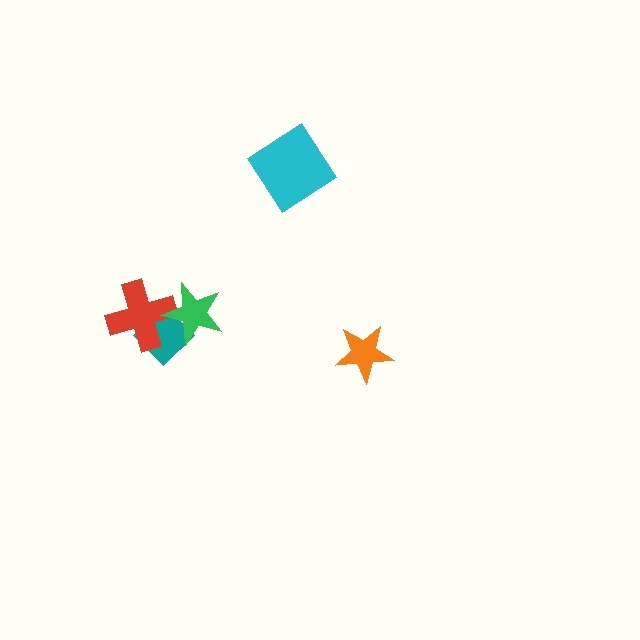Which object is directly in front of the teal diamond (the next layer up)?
The red cross is directly in front of the teal diamond.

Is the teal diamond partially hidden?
Yes, it is partially covered by another shape.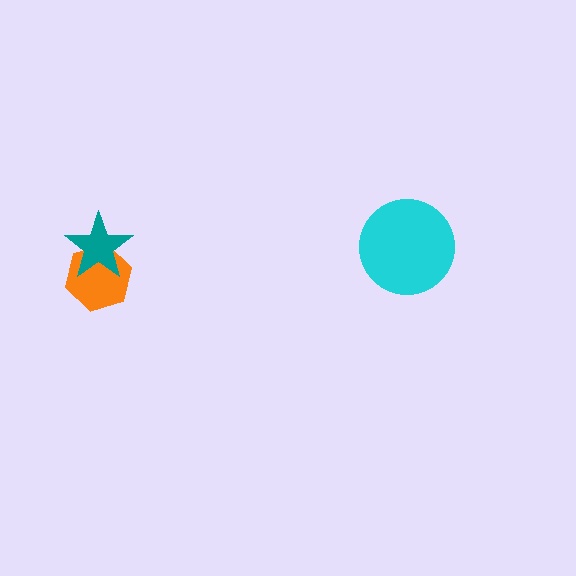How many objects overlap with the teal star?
1 object overlaps with the teal star.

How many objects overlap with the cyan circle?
0 objects overlap with the cyan circle.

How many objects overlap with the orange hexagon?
1 object overlaps with the orange hexagon.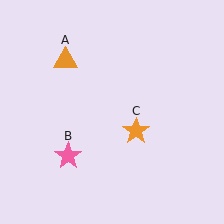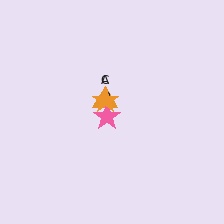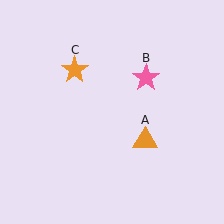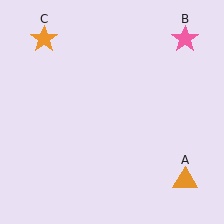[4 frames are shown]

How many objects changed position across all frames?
3 objects changed position: orange triangle (object A), pink star (object B), orange star (object C).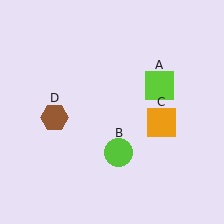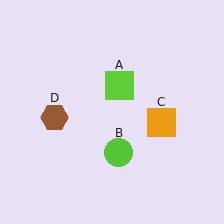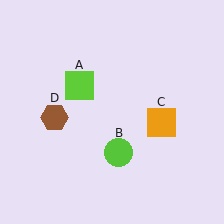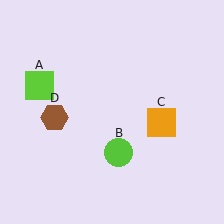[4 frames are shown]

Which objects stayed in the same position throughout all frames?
Lime circle (object B) and orange square (object C) and brown hexagon (object D) remained stationary.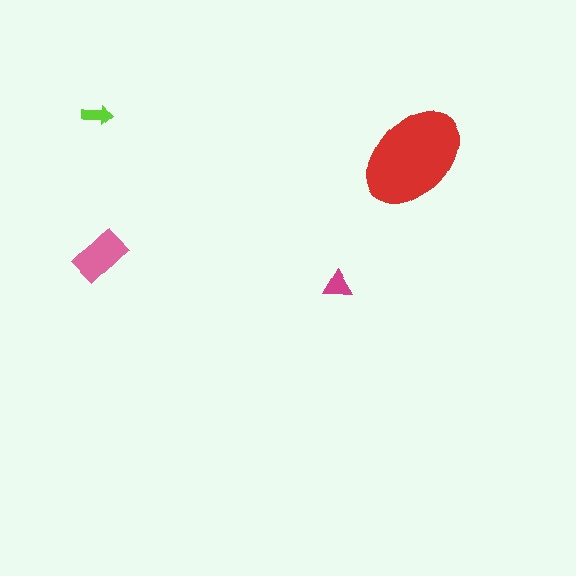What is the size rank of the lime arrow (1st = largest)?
4th.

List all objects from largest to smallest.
The red ellipse, the pink rectangle, the magenta triangle, the lime arrow.